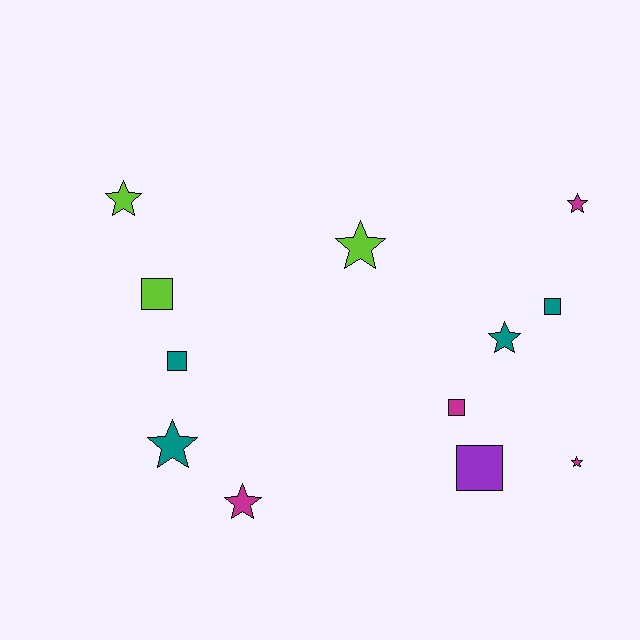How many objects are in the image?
There are 12 objects.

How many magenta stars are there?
There are 3 magenta stars.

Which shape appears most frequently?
Star, with 7 objects.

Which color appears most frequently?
Magenta, with 4 objects.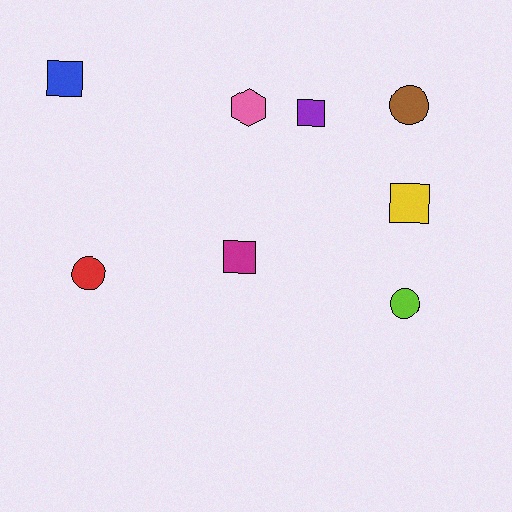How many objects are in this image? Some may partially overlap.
There are 8 objects.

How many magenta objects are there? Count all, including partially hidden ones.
There is 1 magenta object.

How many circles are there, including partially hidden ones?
There are 3 circles.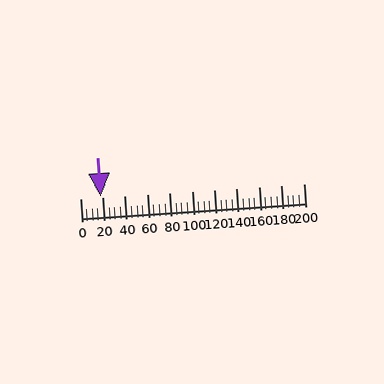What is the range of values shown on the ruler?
The ruler shows values from 0 to 200.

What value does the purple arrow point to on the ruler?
The purple arrow points to approximately 19.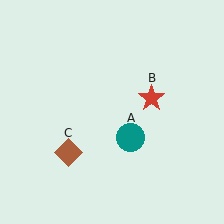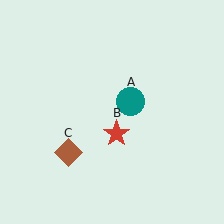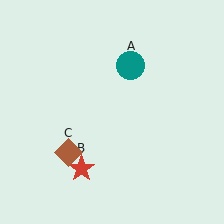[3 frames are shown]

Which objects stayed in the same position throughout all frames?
Brown diamond (object C) remained stationary.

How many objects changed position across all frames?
2 objects changed position: teal circle (object A), red star (object B).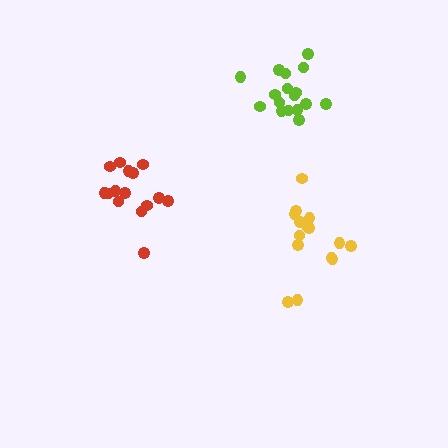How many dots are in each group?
Group 1: 15 dots, Group 2: 17 dots, Group 3: 15 dots (47 total).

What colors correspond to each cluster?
The clusters are colored: red, lime, yellow.